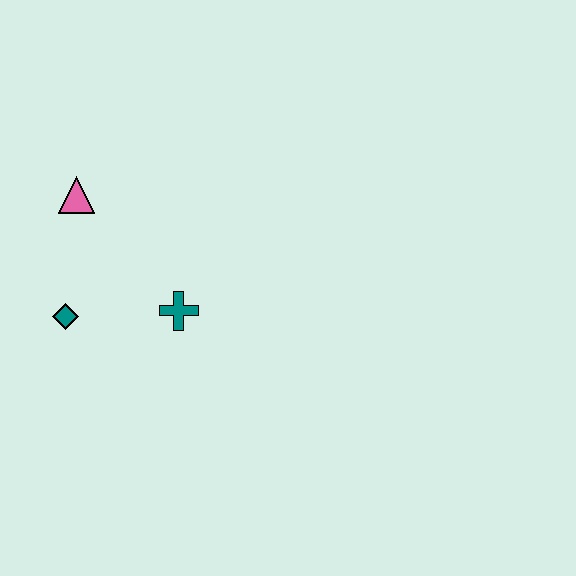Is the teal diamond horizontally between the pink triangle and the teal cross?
No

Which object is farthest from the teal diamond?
The pink triangle is farthest from the teal diamond.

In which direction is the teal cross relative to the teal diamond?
The teal cross is to the right of the teal diamond.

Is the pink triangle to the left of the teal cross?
Yes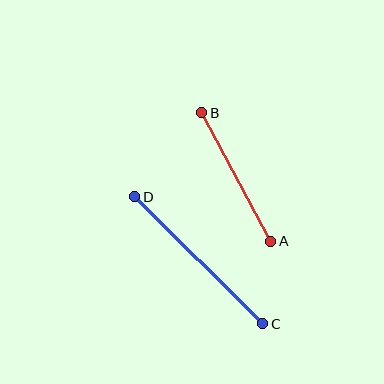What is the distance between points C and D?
The distance is approximately 180 pixels.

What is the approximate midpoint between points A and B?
The midpoint is at approximately (236, 177) pixels.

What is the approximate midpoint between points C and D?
The midpoint is at approximately (199, 260) pixels.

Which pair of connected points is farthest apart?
Points C and D are farthest apart.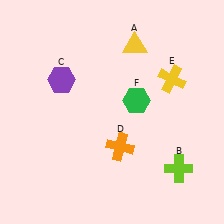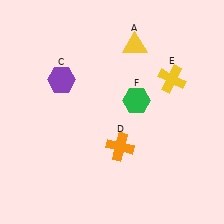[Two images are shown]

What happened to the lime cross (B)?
The lime cross (B) was removed in Image 2. It was in the bottom-right area of Image 1.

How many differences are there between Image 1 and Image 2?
There is 1 difference between the two images.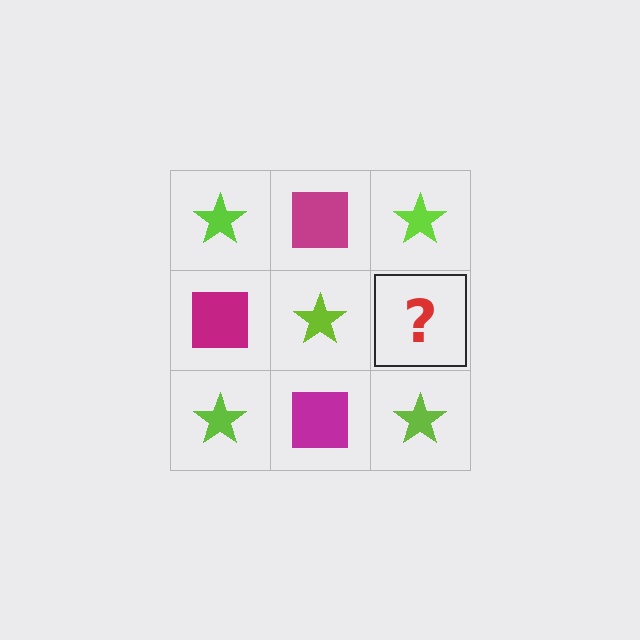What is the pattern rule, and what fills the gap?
The rule is that it alternates lime star and magenta square in a checkerboard pattern. The gap should be filled with a magenta square.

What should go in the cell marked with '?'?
The missing cell should contain a magenta square.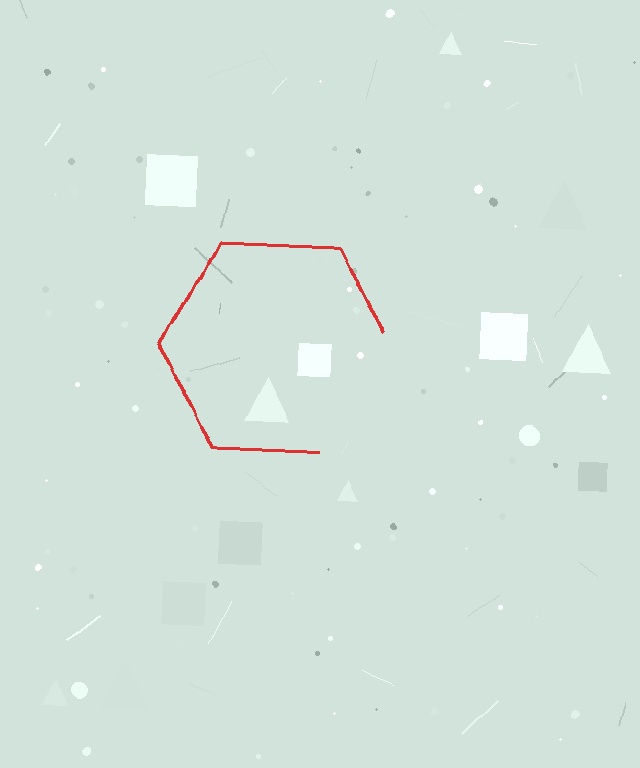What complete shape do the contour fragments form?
The contour fragments form a hexagon.